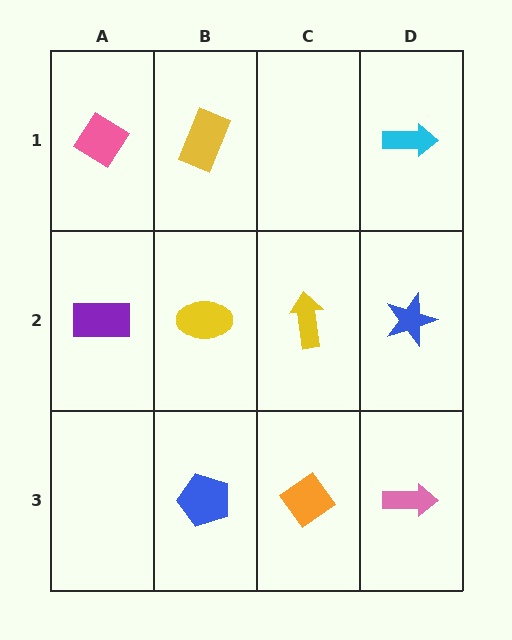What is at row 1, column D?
A cyan arrow.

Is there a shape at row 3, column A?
No, that cell is empty.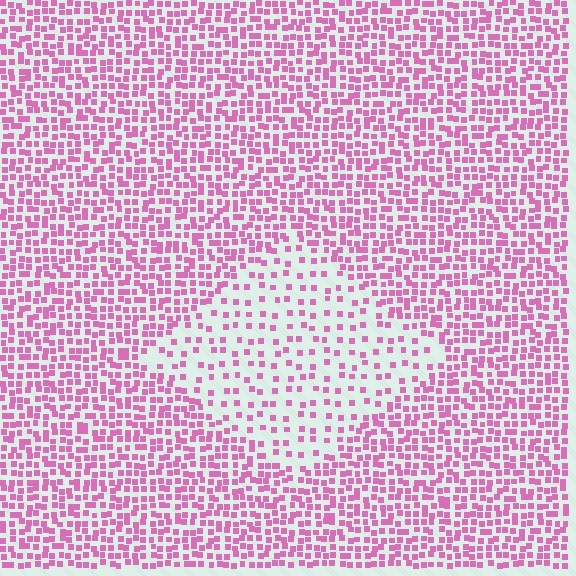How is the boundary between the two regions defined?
The boundary is defined by a change in element density (approximately 2.4x ratio). All elements are the same color, size, and shape.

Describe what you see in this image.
The image contains small pink elements arranged at two different densities. A diamond-shaped region is visible where the elements are less densely packed than the surrounding area.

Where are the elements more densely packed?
The elements are more densely packed outside the diamond boundary.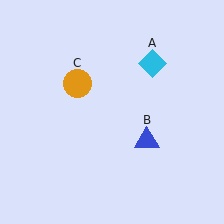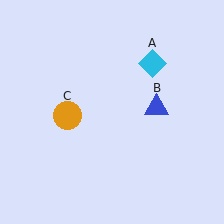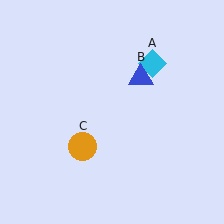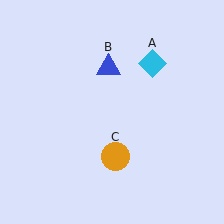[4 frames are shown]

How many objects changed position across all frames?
2 objects changed position: blue triangle (object B), orange circle (object C).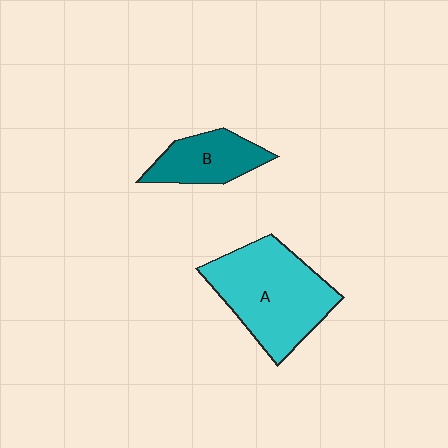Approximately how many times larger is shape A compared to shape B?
Approximately 2.0 times.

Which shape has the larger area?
Shape A (cyan).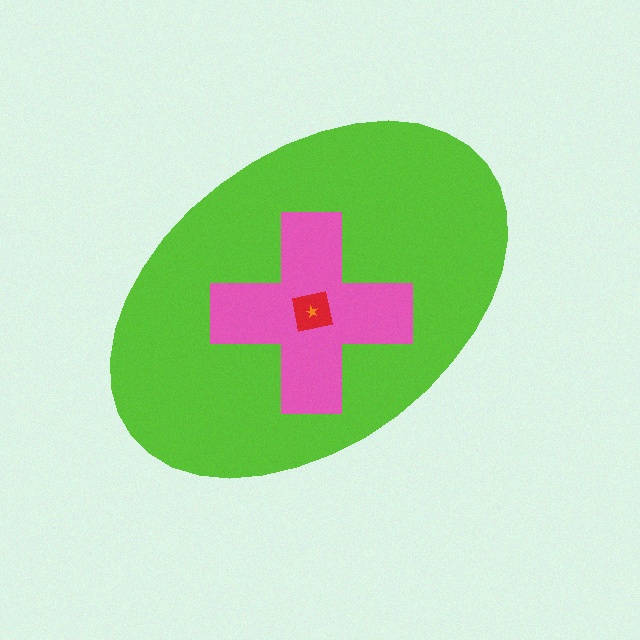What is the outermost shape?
The lime ellipse.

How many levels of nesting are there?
4.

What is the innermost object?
The orange star.